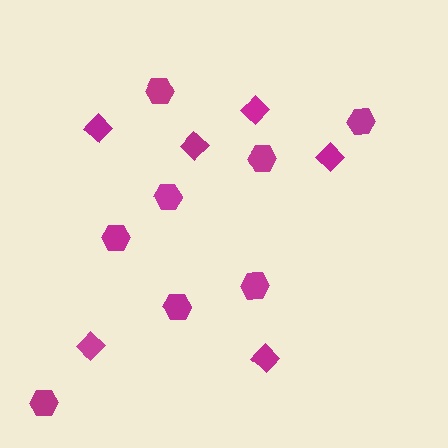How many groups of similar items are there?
There are 2 groups: one group of hexagons (8) and one group of diamonds (6).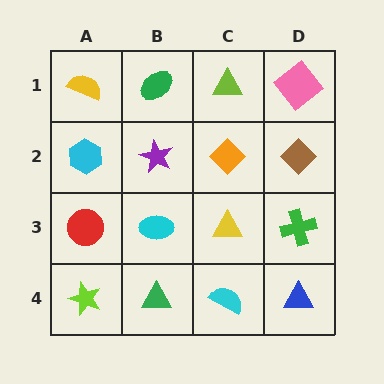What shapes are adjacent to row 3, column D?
A brown diamond (row 2, column D), a blue triangle (row 4, column D), a yellow triangle (row 3, column C).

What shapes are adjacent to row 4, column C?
A yellow triangle (row 3, column C), a green triangle (row 4, column B), a blue triangle (row 4, column D).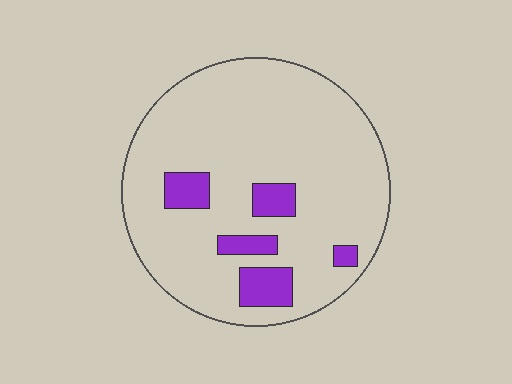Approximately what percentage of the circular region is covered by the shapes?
Approximately 10%.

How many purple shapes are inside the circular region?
5.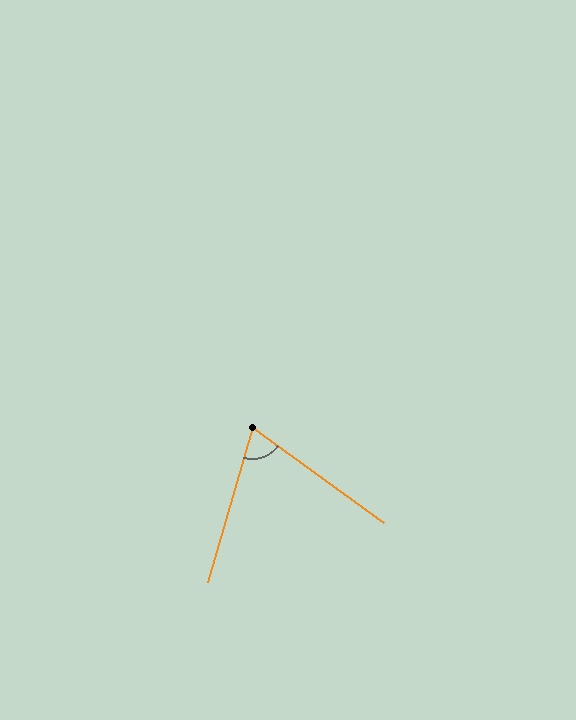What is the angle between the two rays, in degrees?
Approximately 70 degrees.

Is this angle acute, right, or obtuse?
It is acute.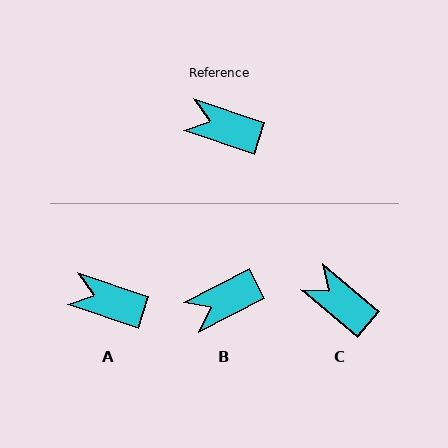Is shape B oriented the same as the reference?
No, it is off by about 45 degrees.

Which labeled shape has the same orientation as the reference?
A.